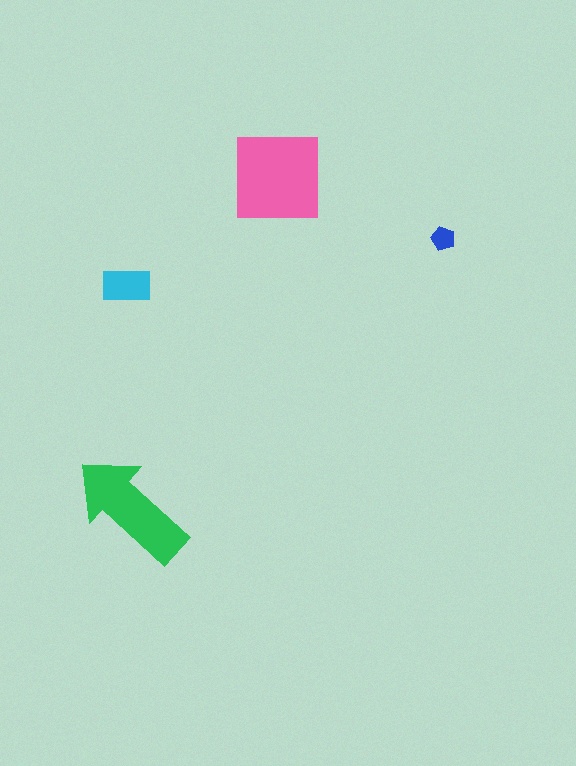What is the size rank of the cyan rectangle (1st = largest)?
3rd.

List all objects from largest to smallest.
The pink square, the green arrow, the cyan rectangle, the blue pentagon.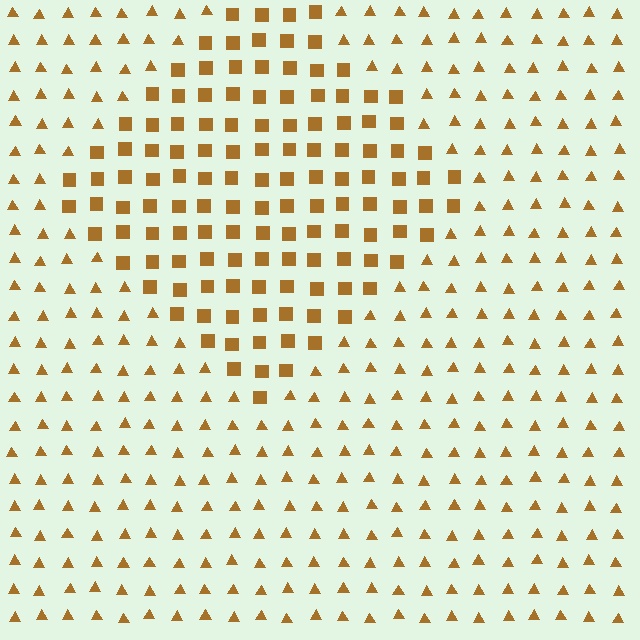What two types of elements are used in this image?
The image uses squares inside the diamond region and triangles outside it.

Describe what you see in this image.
The image is filled with small brown elements arranged in a uniform grid. A diamond-shaped region contains squares, while the surrounding area contains triangles. The boundary is defined purely by the change in element shape.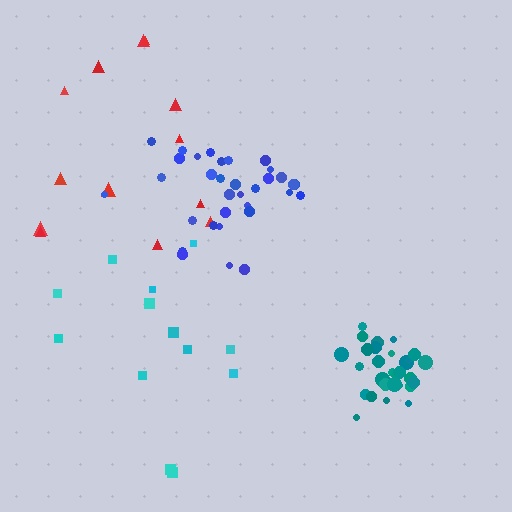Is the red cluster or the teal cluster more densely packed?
Teal.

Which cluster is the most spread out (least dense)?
Red.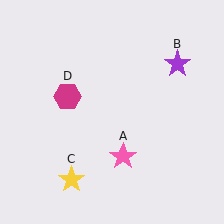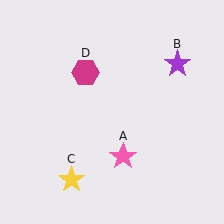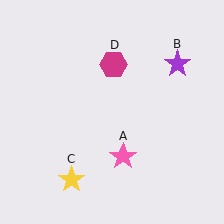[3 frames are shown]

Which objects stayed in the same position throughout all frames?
Pink star (object A) and purple star (object B) and yellow star (object C) remained stationary.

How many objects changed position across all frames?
1 object changed position: magenta hexagon (object D).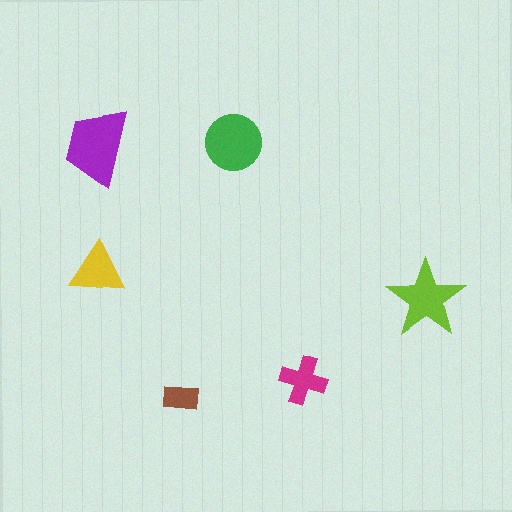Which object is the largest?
The purple trapezoid.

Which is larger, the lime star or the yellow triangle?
The lime star.